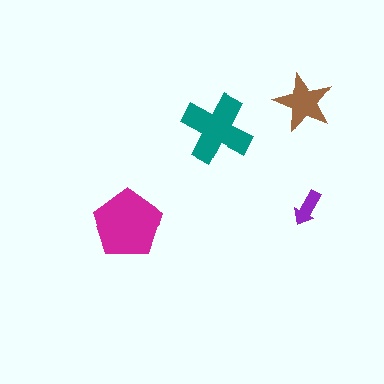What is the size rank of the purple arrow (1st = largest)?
4th.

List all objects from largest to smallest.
The magenta pentagon, the teal cross, the brown star, the purple arrow.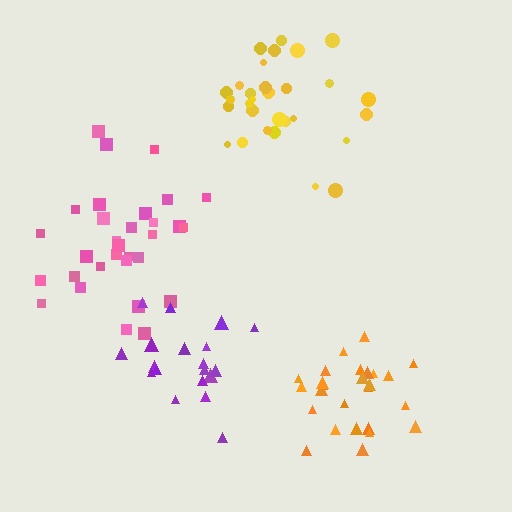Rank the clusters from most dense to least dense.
orange, purple, pink, yellow.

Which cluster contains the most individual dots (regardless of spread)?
Pink (31).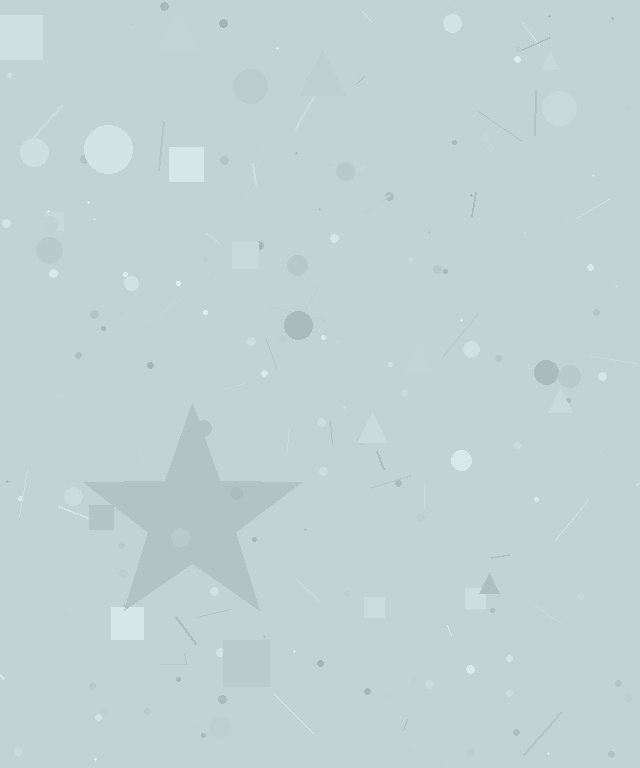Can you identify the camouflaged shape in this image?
The camouflaged shape is a star.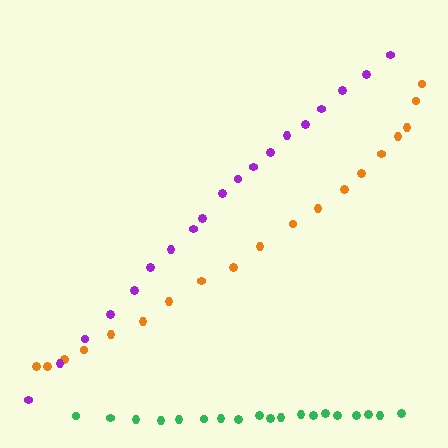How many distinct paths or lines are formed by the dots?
There are 3 distinct paths.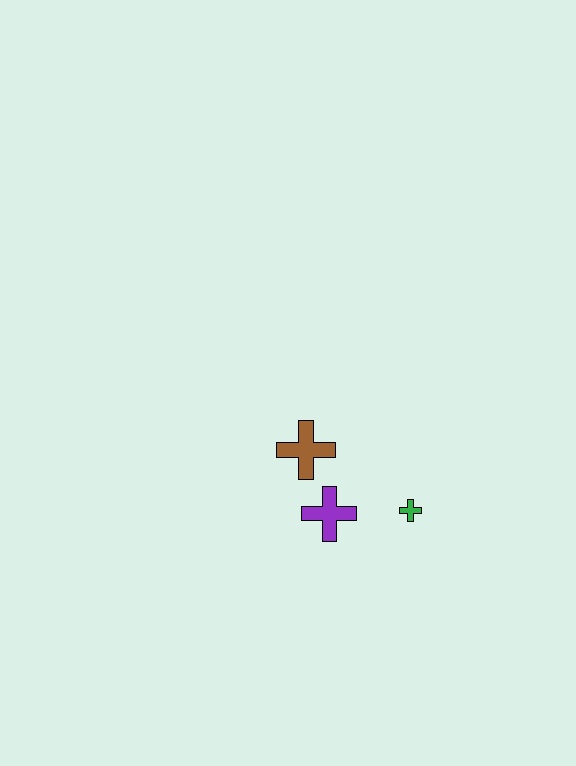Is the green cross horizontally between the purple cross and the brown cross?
No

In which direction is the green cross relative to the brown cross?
The green cross is to the right of the brown cross.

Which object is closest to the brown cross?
The purple cross is closest to the brown cross.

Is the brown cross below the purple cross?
No